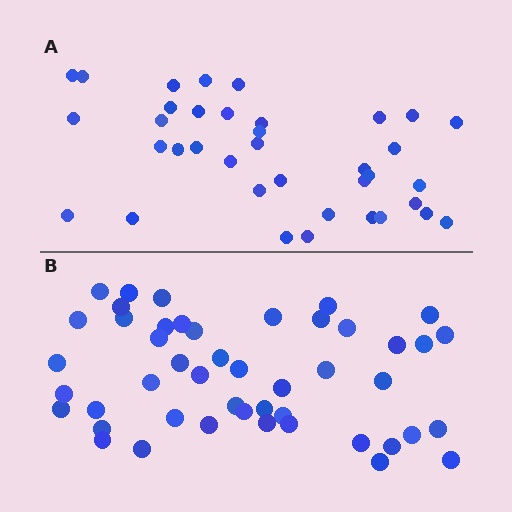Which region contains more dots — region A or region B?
Region B (the bottom region) has more dots.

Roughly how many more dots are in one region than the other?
Region B has roughly 10 or so more dots than region A.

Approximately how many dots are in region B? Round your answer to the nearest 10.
About 50 dots. (The exact count is 47, which rounds to 50.)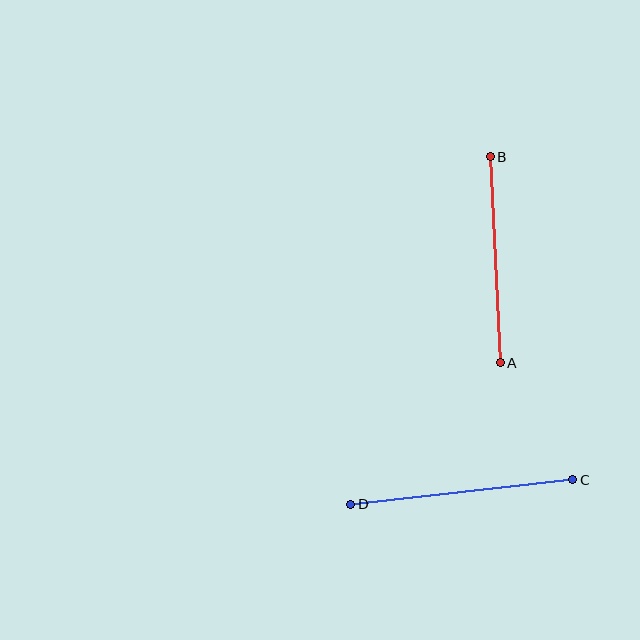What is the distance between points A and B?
The distance is approximately 206 pixels.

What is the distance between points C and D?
The distance is approximately 223 pixels.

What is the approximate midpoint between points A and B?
The midpoint is at approximately (495, 260) pixels.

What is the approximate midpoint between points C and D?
The midpoint is at approximately (462, 492) pixels.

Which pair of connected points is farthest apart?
Points C and D are farthest apart.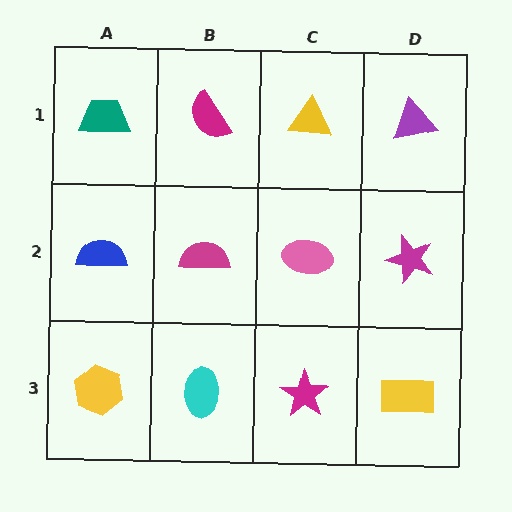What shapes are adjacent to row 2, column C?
A yellow triangle (row 1, column C), a magenta star (row 3, column C), a magenta semicircle (row 2, column B), a magenta star (row 2, column D).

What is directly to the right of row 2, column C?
A magenta star.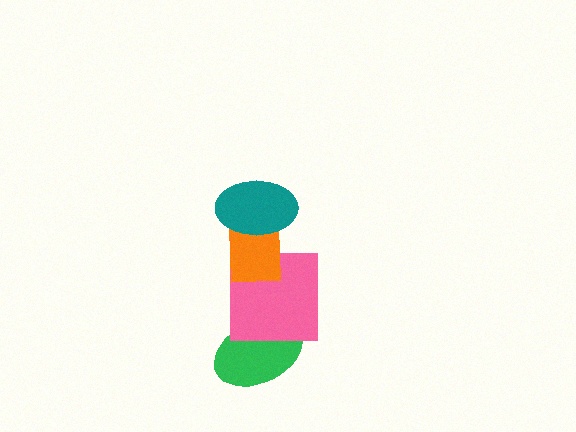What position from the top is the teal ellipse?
The teal ellipse is 1st from the top.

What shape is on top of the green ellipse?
The pink square is on top of the green ellipse.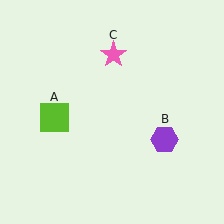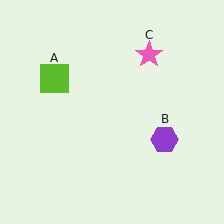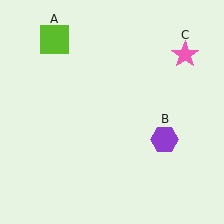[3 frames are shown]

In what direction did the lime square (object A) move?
The lime square (object A) moved up.